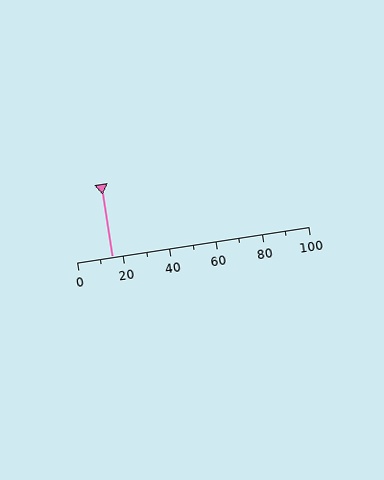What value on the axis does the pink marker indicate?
The marker indicates approximately 15.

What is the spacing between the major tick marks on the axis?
The major ticks are spaced 20 apart.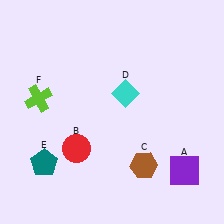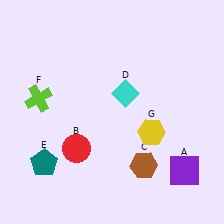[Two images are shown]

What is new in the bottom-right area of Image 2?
A yellow hexagon (G) was added in the bottom-right area of Image 2.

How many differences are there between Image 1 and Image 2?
There is 1 difference between the two images.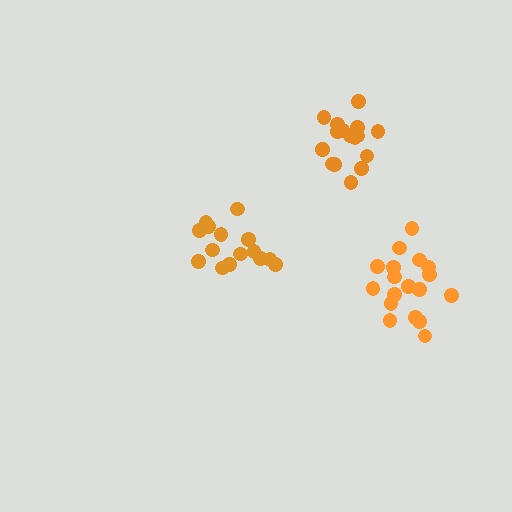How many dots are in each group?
Group 1: 17 dots, Group 2: 15 dots, Group 3: 18 dots (50 total).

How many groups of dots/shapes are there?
There are 3 groups.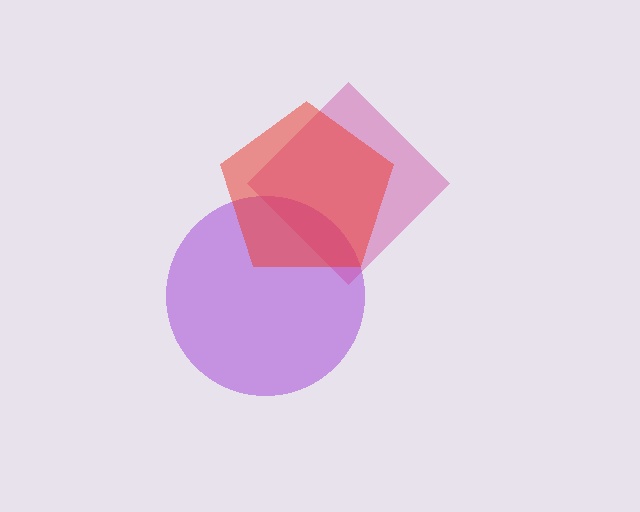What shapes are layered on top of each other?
The layered shapes are: a purple circle, a magenta diamond, a red pentagon.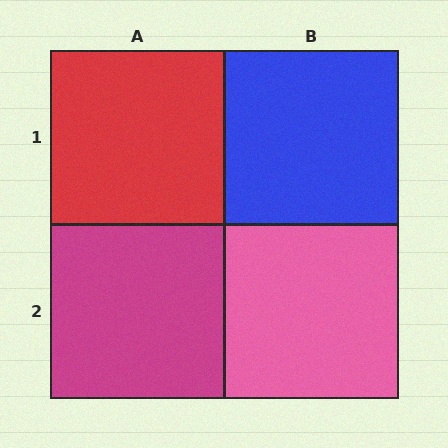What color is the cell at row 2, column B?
Pink.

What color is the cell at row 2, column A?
Magenta.